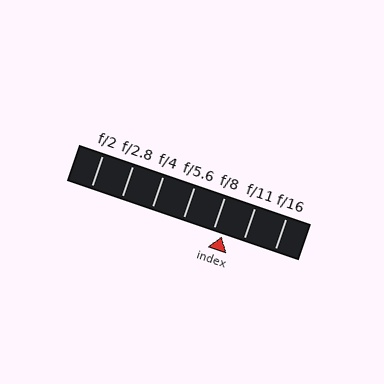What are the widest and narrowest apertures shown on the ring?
The widest aperture shown is f/2 and the narrowest is f/16.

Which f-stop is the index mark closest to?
The index mark is closest to f/8.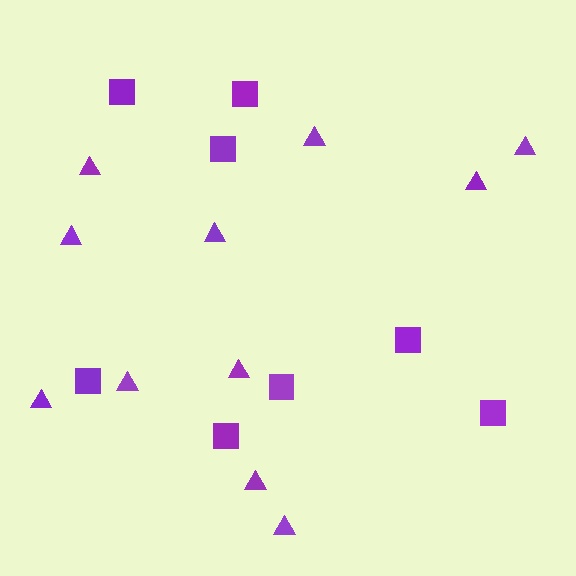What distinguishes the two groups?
There are 2 groups: one group of squares (8) and one group of triangles (11).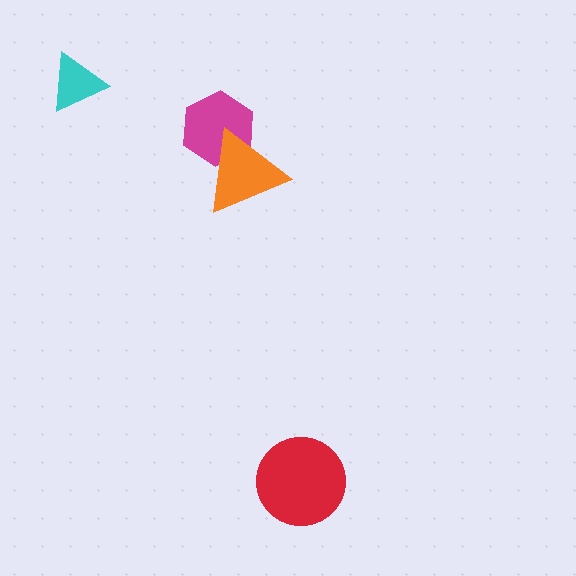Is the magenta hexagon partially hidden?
Yes, it is partially covered by another shape.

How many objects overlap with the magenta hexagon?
1 object overlaps with the magenta hexagon.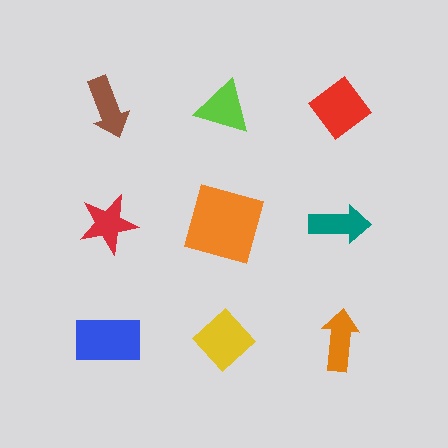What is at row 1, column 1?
A brown arrow.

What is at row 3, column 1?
A blue rectangle.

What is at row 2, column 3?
A teal arrow.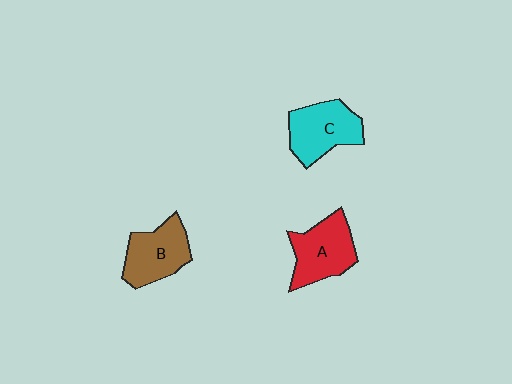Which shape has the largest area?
Shape A (red).